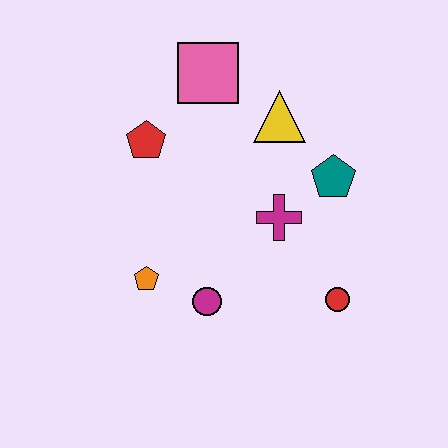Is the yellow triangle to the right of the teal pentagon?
No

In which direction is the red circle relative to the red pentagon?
The red circle is to the right of the red pentagon.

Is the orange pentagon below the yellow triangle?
Yes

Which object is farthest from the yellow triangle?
The orange pentagon is farthest from the yellow triangle.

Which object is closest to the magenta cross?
The teal pentagon is closest to the magenta cross.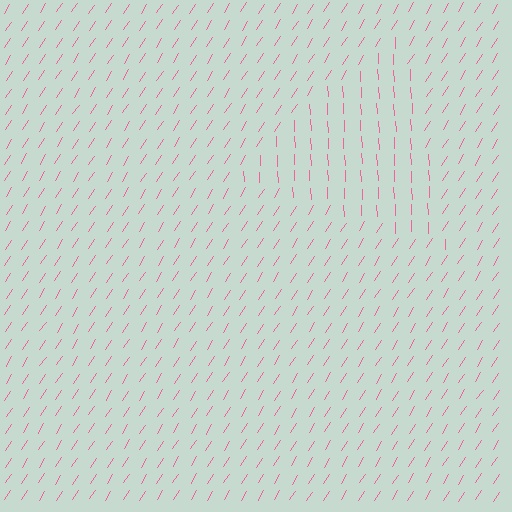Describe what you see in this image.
The image is filled with small pink line segments. A triangle region in the image has lines oriented differently from the surrounding lines, creating a visible texture boundary.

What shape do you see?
I see a triangle.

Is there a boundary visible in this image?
Yes, there is a texture boundary formed by a change in line orientation.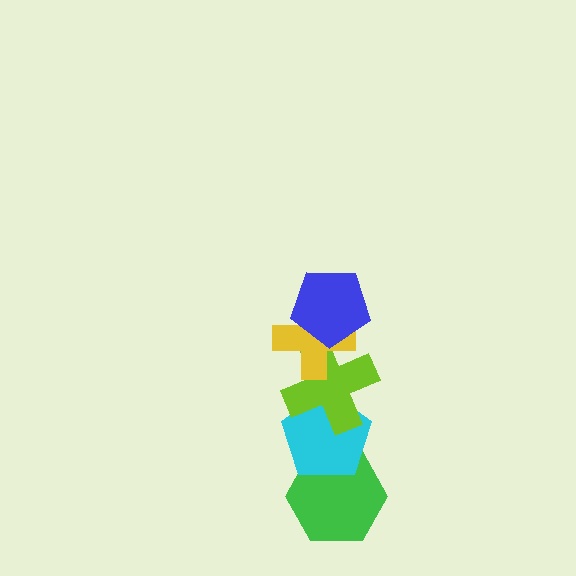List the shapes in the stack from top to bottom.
From top to bottom: the blue pentagon, the yellow cross, the lime cross, the cyan pentagon, the green hexagon.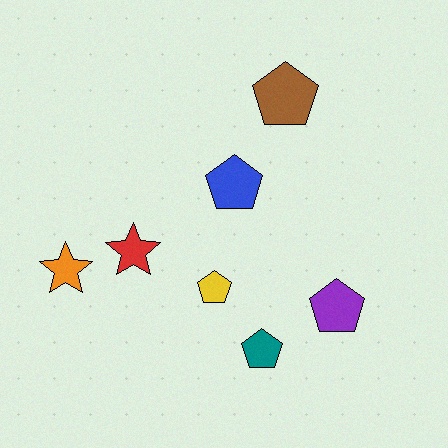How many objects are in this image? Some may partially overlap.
There are 7 objects.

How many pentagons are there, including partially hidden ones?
There are 5 pentagons.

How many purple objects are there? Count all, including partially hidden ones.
There is 1 purple object.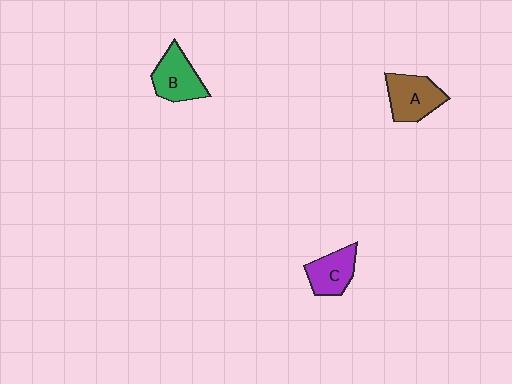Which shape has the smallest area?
Shape C (purple).